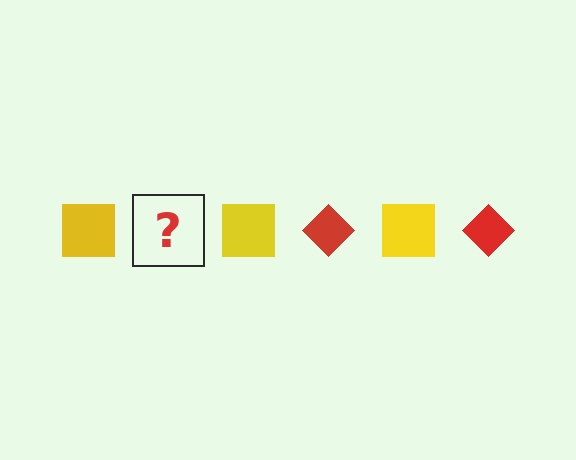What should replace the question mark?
The question mark should be replaced with a red diamond.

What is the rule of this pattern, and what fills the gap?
The rule is that the pattern alternates between yellow square and red diamond. The gap should be filled with a red diamond.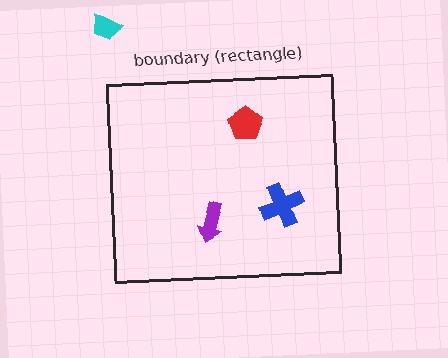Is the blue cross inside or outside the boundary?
Inside.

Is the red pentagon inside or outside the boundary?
Inside.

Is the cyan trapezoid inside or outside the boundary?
Outside.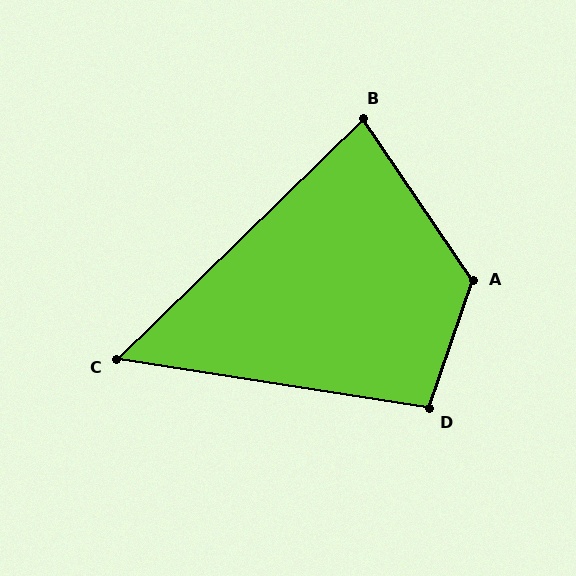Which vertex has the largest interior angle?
A, at approximately 127 degrees.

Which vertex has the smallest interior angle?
C, at approximately 53 degrees.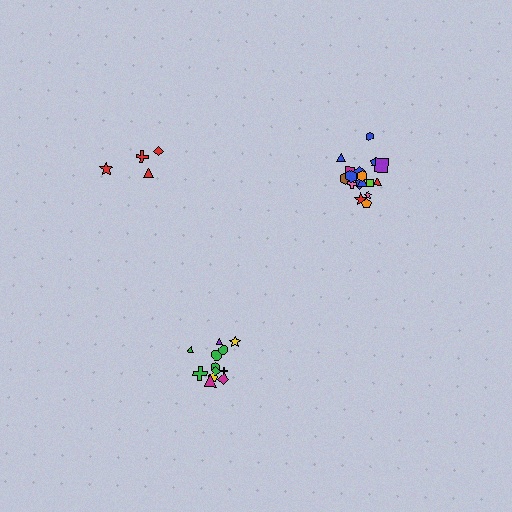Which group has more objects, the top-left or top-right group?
The top-right group.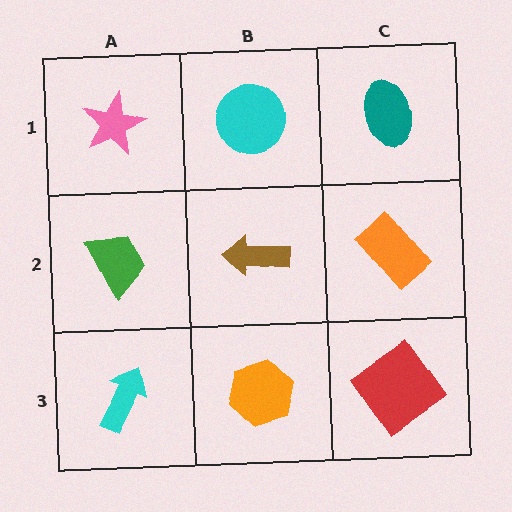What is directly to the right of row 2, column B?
An orange rectangle.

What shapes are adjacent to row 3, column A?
A green trapezoid (row 2, column A), an orange hexagon (row 3, column B).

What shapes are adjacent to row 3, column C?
An orange rectangle (row 2, column C), an orange hexagon (row 3, column B).